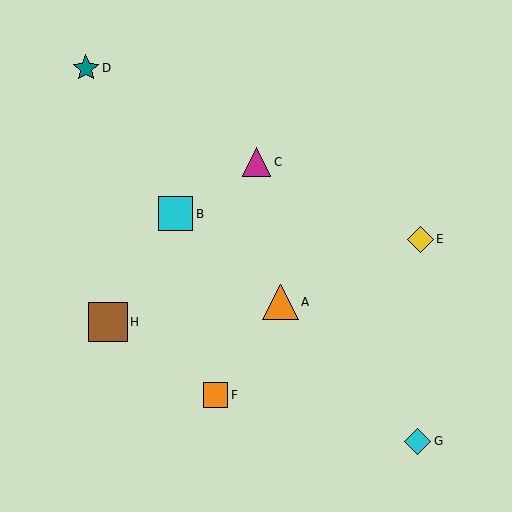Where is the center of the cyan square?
The center of the cyan square is at (176, 214).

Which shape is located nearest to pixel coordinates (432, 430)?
The cyan diamond (labeled G) at (418, 441) is nearest to that location.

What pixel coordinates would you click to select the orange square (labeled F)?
Click at (215, 395) to select the orange square F.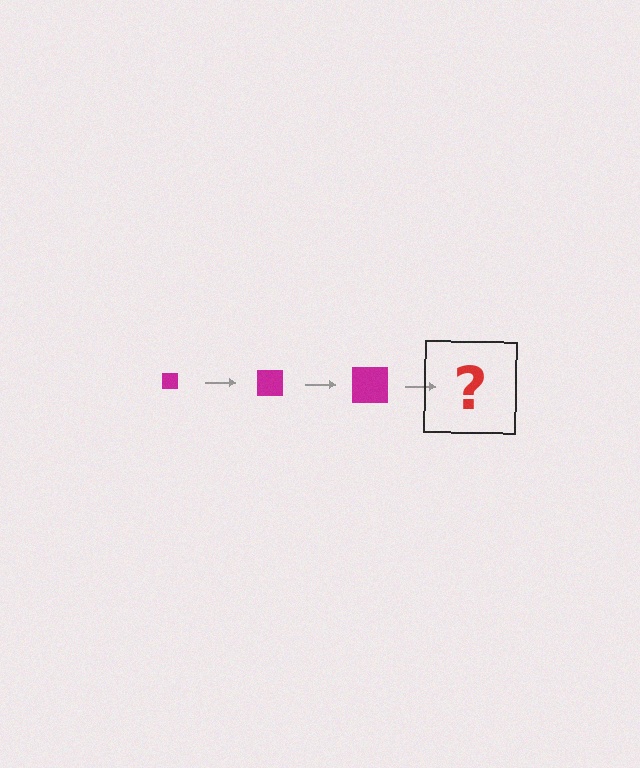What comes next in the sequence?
The next element should be a magenta square, larger than the previous one.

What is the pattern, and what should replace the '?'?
The pattern is that the square gets progressively larger each step. The '?' should be a magenta square, larger than the previous one.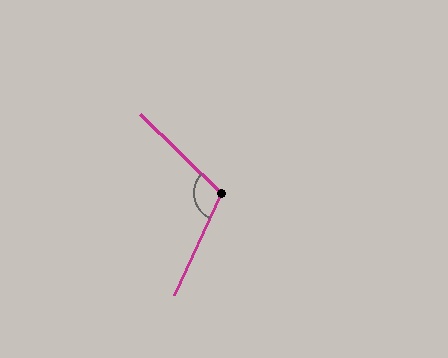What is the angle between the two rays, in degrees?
Approximately 109 degrees.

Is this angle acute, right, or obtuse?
It is obtuse.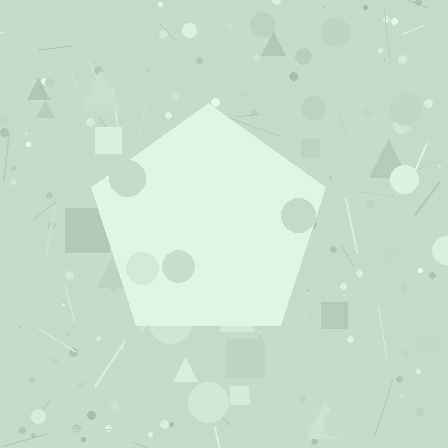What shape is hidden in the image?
A pentagon is hidden in the image.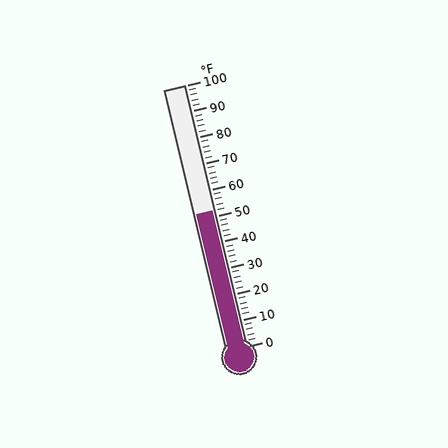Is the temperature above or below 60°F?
The temperature is below 60°F.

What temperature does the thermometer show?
The thermometer shows approximately 52°F.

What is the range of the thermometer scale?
The thermometer scale ranges from 0°F to 100°F.